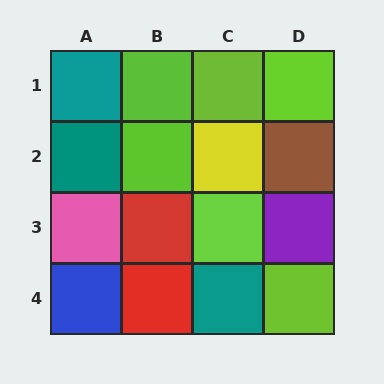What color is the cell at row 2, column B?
Lime.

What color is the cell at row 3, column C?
Lime.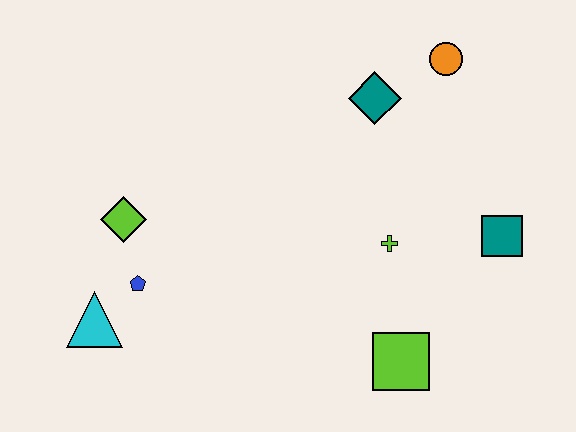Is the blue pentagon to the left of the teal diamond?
Yes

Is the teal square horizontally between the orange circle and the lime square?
No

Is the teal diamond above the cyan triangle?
Yes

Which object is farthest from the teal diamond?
The cyan triangle is farthest from the teal diamond.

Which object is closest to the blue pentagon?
The cyan triangle is closest to the blue pentagon.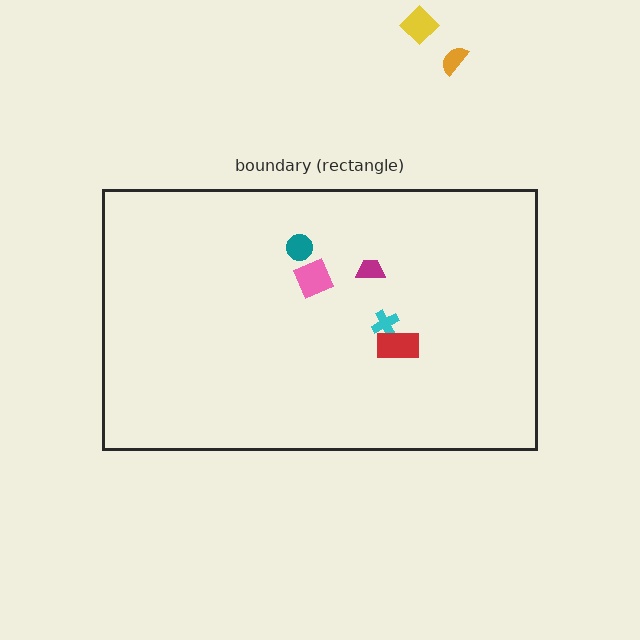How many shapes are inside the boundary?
5 inside, 2 outside.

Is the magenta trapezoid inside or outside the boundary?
Inside.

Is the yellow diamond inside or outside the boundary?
Outside.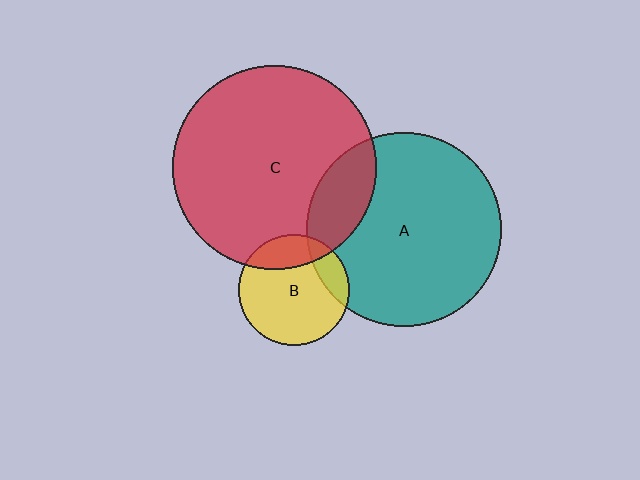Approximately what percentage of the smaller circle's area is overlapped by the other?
Approximately 20%.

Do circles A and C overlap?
Yes.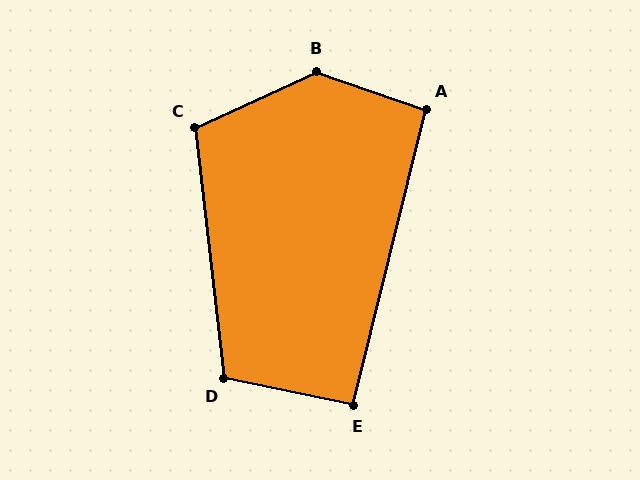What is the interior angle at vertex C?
Approximately 108 degrees (obtuse).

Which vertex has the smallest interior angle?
E, at approximately 92 degrees.